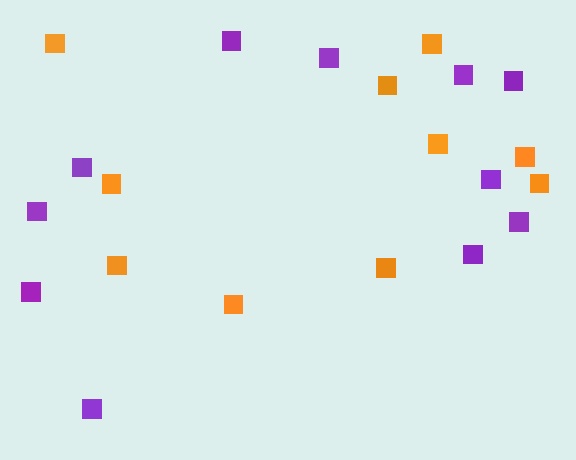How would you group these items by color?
There are 2 groups: one group of orange squares (10) and one group of purple squares (11).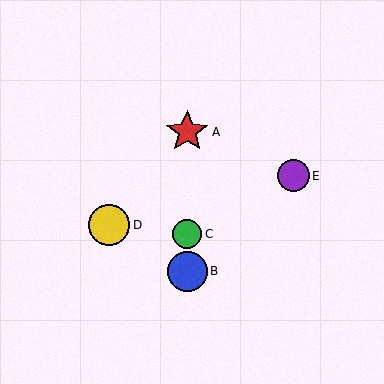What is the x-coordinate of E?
Object E is at x≈294.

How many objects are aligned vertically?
3 objects (A, B, C) are aligned vertically.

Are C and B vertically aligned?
Yes, both are at x≈187.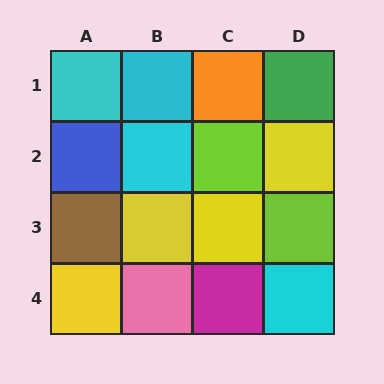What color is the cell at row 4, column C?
Magenta.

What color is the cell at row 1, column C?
Orange.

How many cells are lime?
2 cells are lime.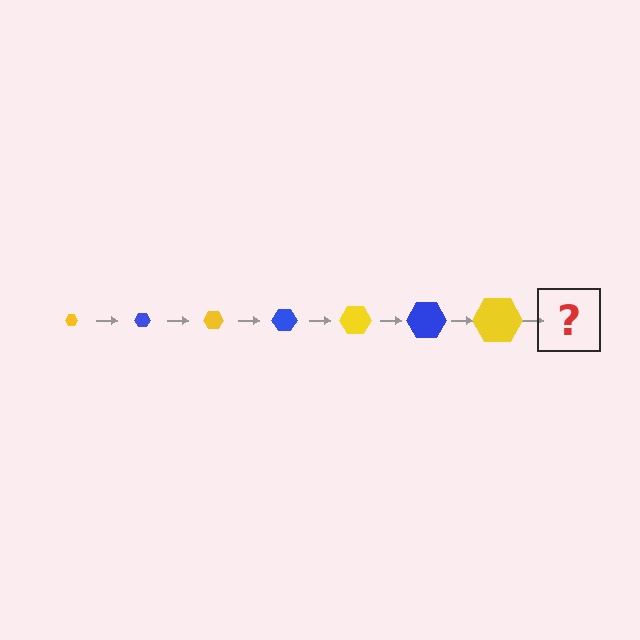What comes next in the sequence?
The next element should be a blue hexagon, larger than the previous one.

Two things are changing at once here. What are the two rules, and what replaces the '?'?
The two rules are that the hexagon grows larger each step and the color cycles through yellow and blue. The '?' should be a blue hexagon, larger than the previous one.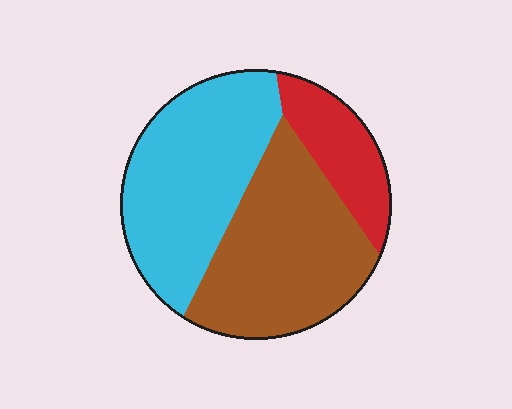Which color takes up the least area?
Red, at roughly 15%.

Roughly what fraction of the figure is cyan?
Cyan takes up about two fifths (2/5) of the figure.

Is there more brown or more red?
Brown.